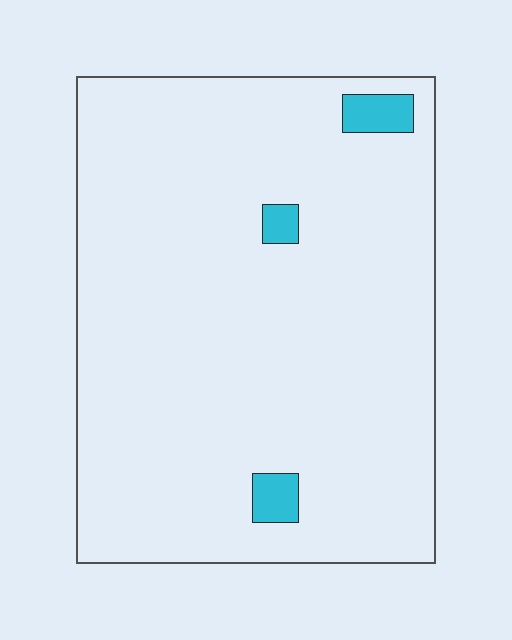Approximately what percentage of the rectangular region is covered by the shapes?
Approximately 5%.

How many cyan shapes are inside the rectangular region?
3.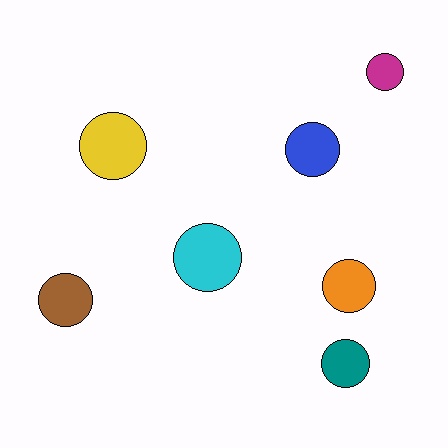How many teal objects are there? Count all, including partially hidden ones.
There is 1 teal object.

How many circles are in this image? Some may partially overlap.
There are 7 circles.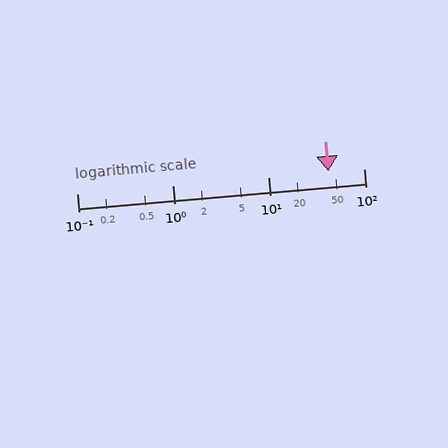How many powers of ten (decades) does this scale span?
The scale spans 3 decades, from 0.1 to 100.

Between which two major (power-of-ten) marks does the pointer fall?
The pointer is between 10 and 100.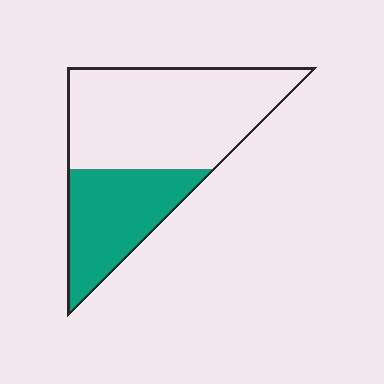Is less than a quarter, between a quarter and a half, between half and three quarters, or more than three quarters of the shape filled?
Between a quarter and a half.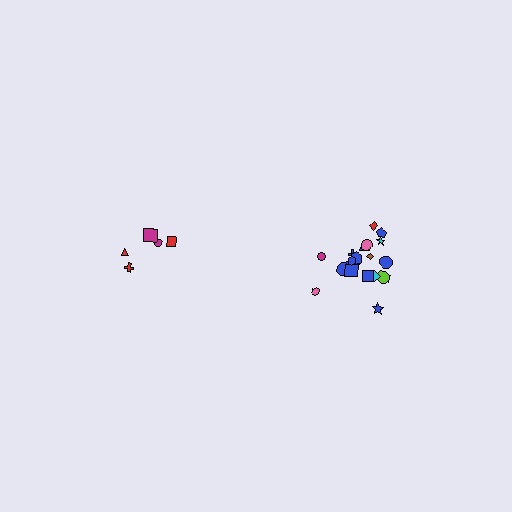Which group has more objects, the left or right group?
The right group.